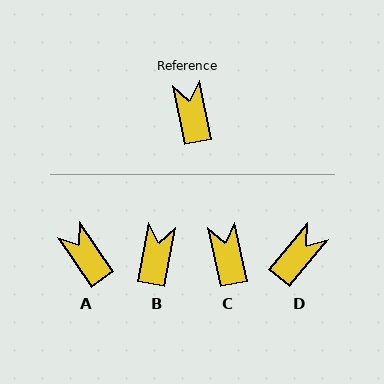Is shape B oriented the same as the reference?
No, it is off by about 23 degrees.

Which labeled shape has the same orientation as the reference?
C.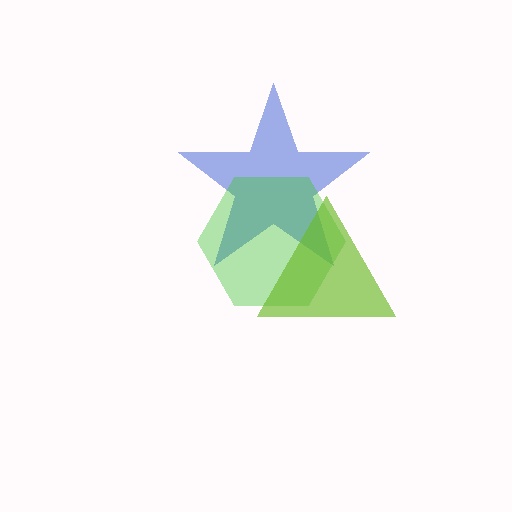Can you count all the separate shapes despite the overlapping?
Yes, there are 3 separate shapes.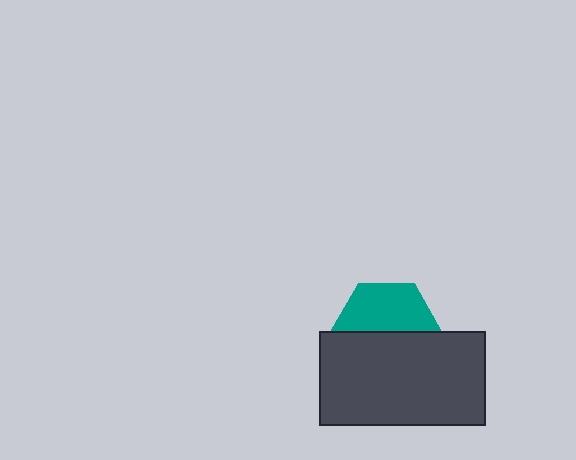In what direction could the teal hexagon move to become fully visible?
The teal hexagon could move up. That would shift it out from behind the dark gray rectangle entirely.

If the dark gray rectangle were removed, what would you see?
You would see the complete teal hexagon.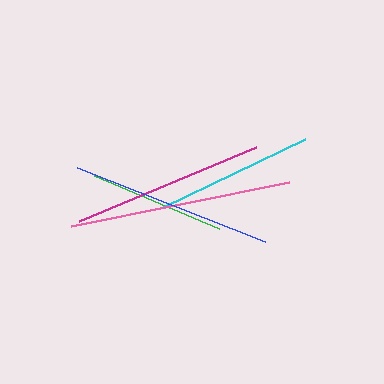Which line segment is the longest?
The pink line is the longest at approximately 223 pixels.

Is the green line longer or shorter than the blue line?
The blue line is longer than the green line.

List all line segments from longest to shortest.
From longest to shortest: pink, blue, magenta, cyan, green.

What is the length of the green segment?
The green segment is approximately 136 pixels long.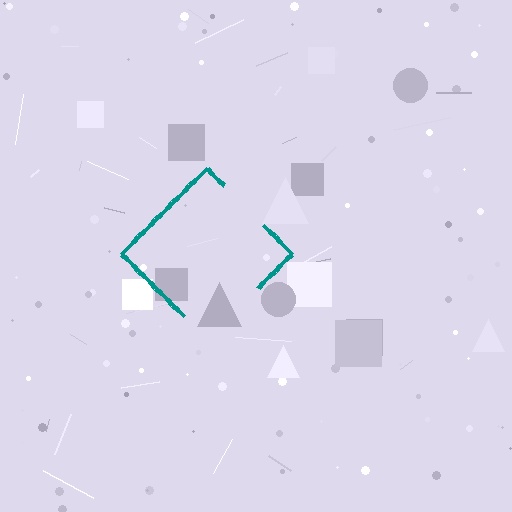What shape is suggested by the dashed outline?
The dashed outline suggests a diamond.